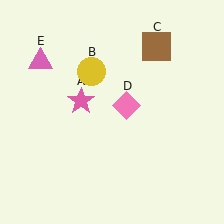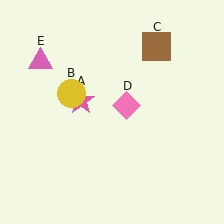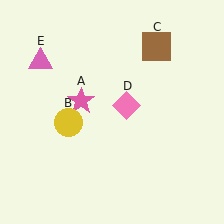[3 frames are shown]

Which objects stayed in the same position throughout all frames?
Pink star (object A) and brown square (object C) and pink diamond (object D) and pink triangle (object E) remained stationary.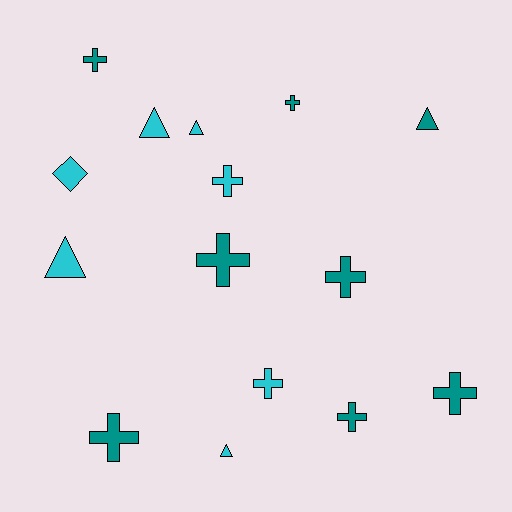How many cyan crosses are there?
There are 2 cyan crosses.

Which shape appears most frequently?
Cross, with 9 objects.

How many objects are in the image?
There are 15 objects.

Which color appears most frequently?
Teal, with 8 objects.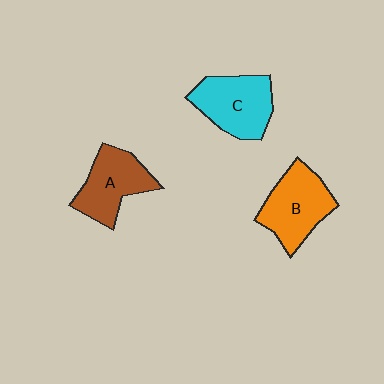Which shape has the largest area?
Shape B (orange).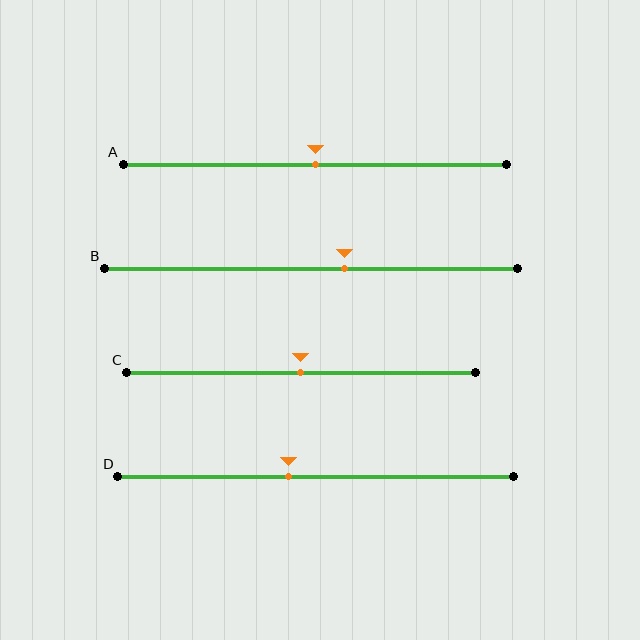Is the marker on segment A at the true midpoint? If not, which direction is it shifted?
Yes, the marker on segment A is at the true midpoint.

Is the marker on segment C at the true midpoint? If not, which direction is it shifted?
Yes, the marker on segment C is at the true midpoint.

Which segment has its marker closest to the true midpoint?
Segment A has its marker closest to the true midpoint.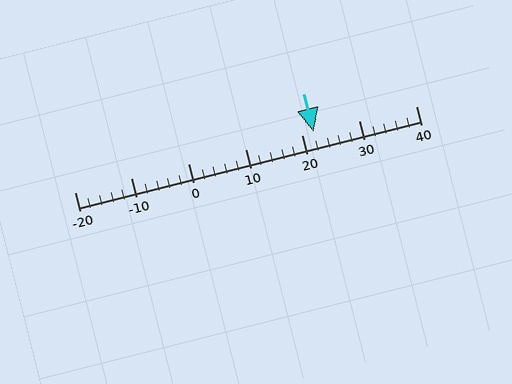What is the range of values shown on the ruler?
The ruler shows values from -20 to 40.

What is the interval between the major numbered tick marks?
The major tick marks are spaced 10 units apart.